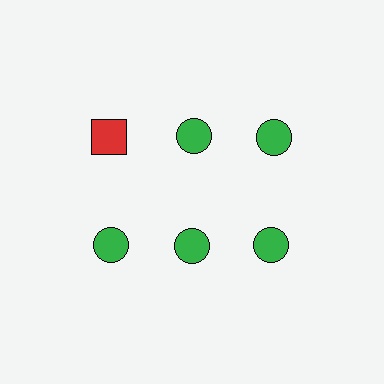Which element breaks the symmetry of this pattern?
The red square in the top row, leftmost column breaks the symmetry. All other shapes are green circles.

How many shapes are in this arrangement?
There are 6 shapes arranged in a grid pattern.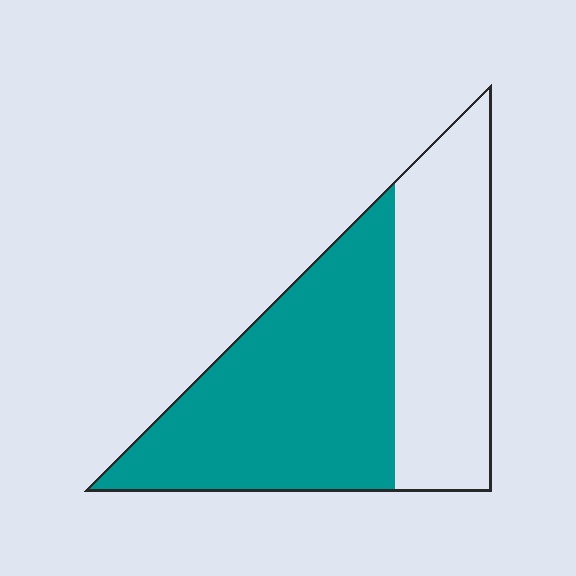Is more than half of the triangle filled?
Yes.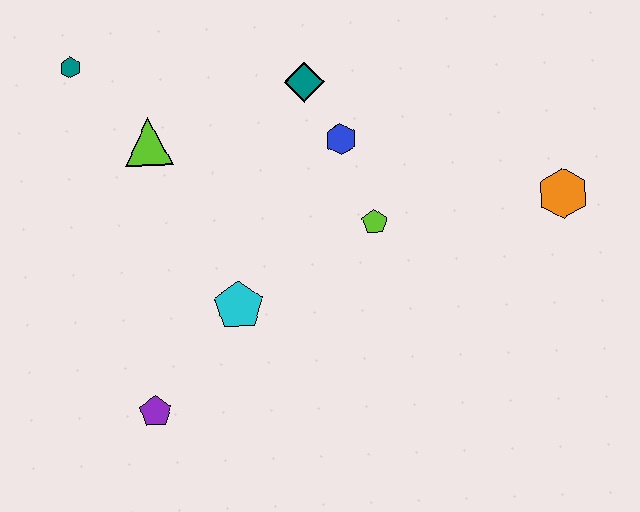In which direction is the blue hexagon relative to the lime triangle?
The blue hexagon is to the right of the lime triangle.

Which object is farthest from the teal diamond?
The purple pentagon is farthest from the teal diamond.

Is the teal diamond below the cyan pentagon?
No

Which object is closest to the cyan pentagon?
The purple pentagon is closest to the cyan pentagon.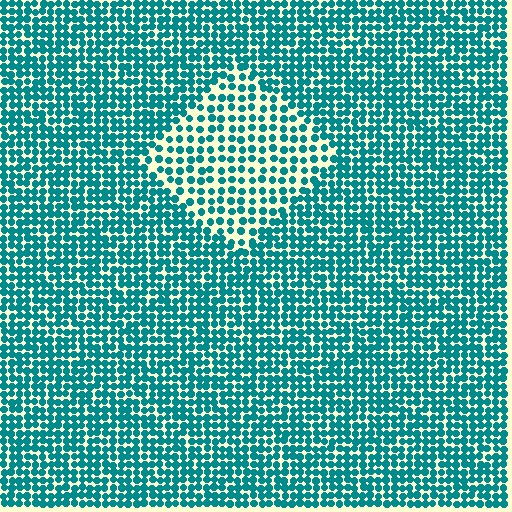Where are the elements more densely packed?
The elements are more densely packed outside the diamond boundary.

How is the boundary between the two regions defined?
The boundary is defined by a change in element density (approximately 1.7x ratio). All elements are the same color, size, and shape.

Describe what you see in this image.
The image contains small teal elements arranged at two different densities. A diamond-shaped region is visible where the elements are less densely packed than the surrounding area.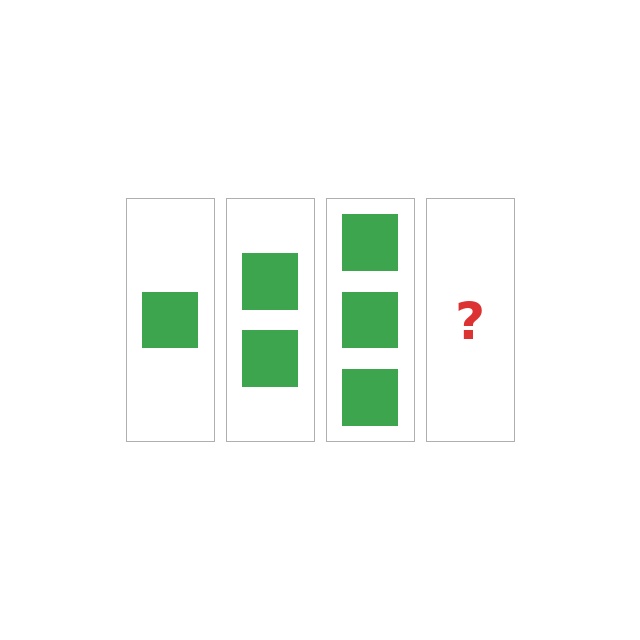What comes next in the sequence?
The next element should be 4 squares.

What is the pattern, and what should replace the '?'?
The pattern is that each step adds one more square. The '?' should be 4 squares.